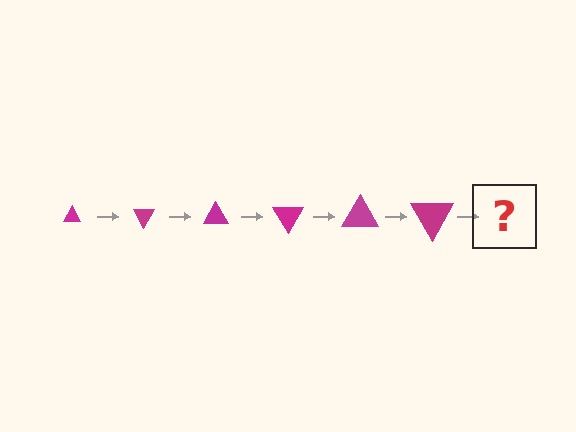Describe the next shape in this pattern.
It should be a triangle, larger than the previous one and rotated 360 degrees from the start.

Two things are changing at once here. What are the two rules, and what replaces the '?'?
The two rules are that the triangle grows larger each step and it rotates 60 degrees each step. The '?' should be a triangle, larger than the previous one and rotated 360 degrees from the start.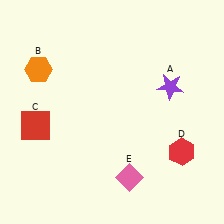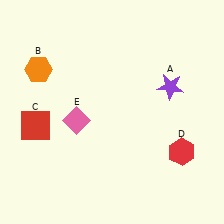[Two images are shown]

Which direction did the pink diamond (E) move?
The pink diamond (E) moved up.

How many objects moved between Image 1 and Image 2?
1 object moved between the two images.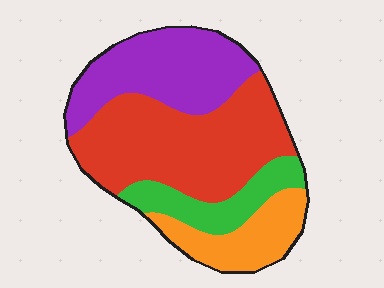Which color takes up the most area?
Red, at roughly 40%.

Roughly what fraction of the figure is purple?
Purple takes up between a quarter and a half of the figure.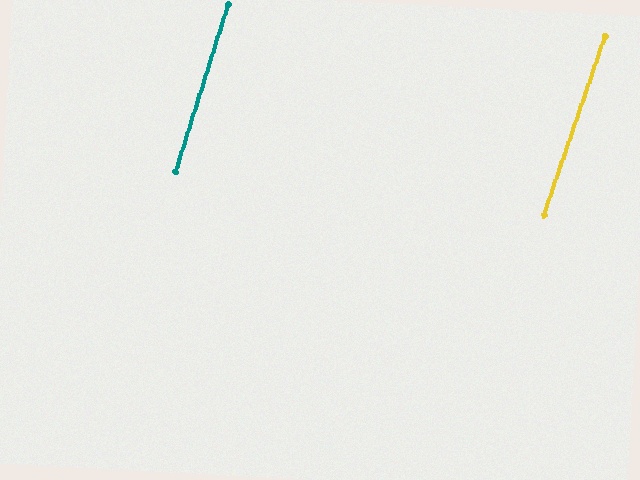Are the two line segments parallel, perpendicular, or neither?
Parallel — their directions differ by only 1.5°.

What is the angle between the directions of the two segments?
Approximately 2 degrees.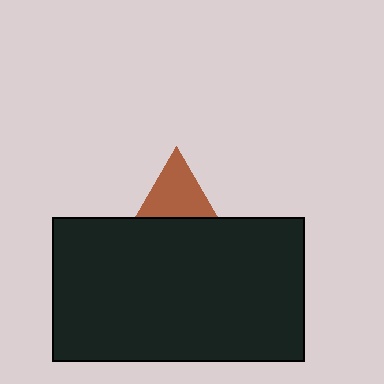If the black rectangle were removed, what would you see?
You would see the complete brown triangle.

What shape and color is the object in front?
The object in front is a black rectangle.